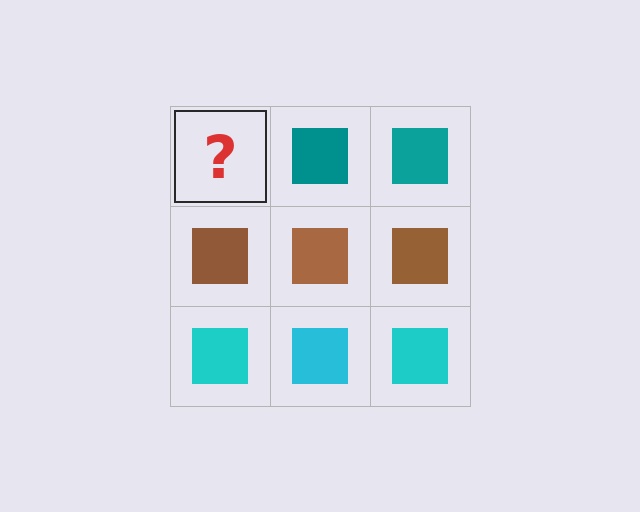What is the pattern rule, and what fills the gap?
The rule is that each row has a consistent color. The gap should be filled with a teal square.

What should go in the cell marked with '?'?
The missing cell should contain a teal square.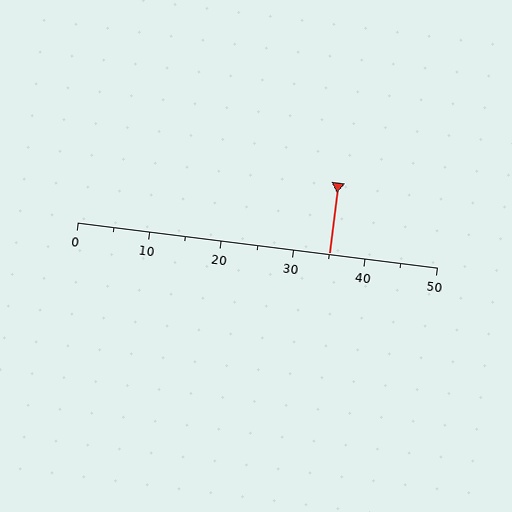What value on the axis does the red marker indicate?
The marker indicates approximately 35.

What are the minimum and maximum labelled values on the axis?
The axis runs from 0 to 50.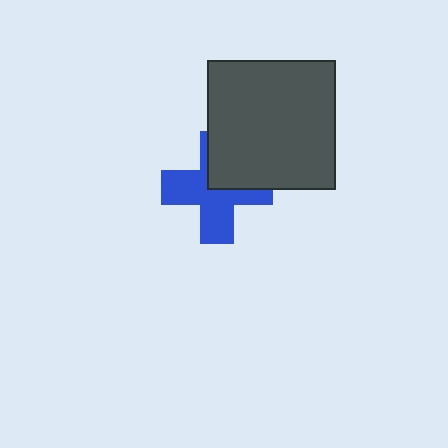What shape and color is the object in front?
The object in front is a dark gray square.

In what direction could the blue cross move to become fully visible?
The blue cross could move toward the lower-left. That would shift it out from behind the dark gray square entirely.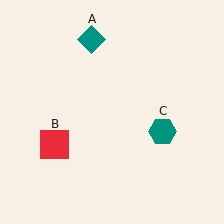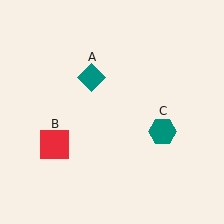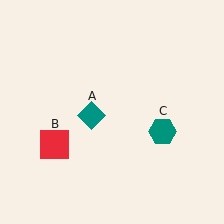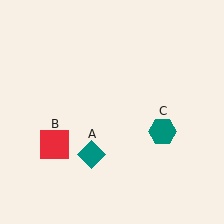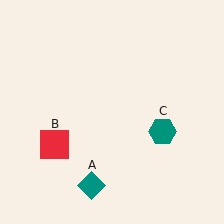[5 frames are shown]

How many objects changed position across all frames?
1 object changed position: teal diamond (object A).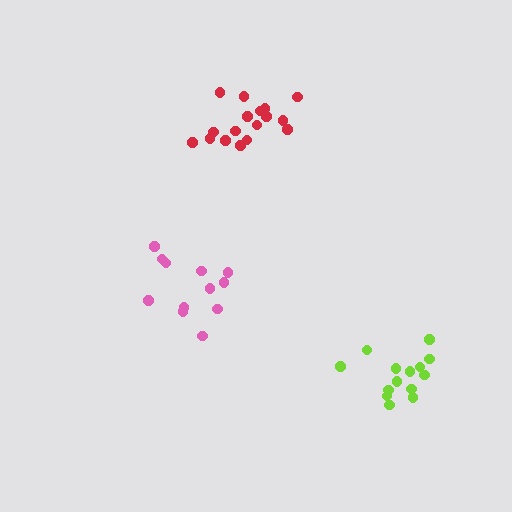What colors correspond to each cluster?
The clusters are colored: pink, lime, red.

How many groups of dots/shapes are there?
There are 3 groups.